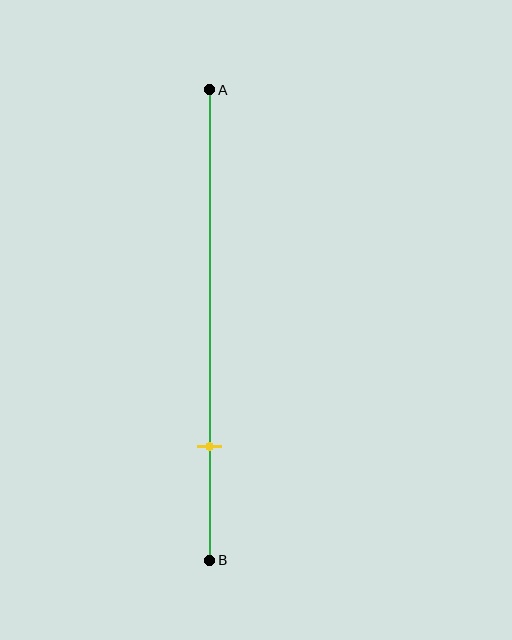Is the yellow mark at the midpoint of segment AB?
No, the mark is at about 75% from A, not at the 50% midpoint.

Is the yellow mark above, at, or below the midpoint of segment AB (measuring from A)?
The yellow mark is below the midpoint of segment AB.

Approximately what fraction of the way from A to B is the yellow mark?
The yellow mark is approximately 75% of the way from A to B.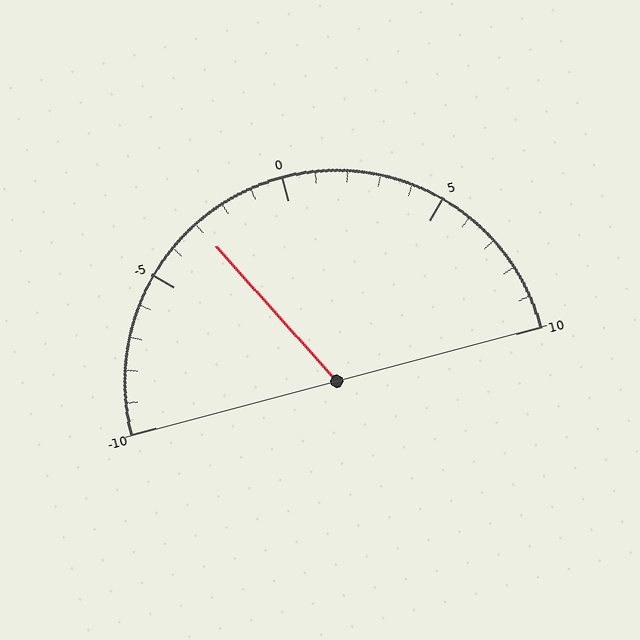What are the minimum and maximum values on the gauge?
The gauge ranges from -10 to 10.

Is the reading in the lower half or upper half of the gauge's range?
The reading is in the lower half of the range (-10 to 10).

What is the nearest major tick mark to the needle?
The nearest major tick mark is -5.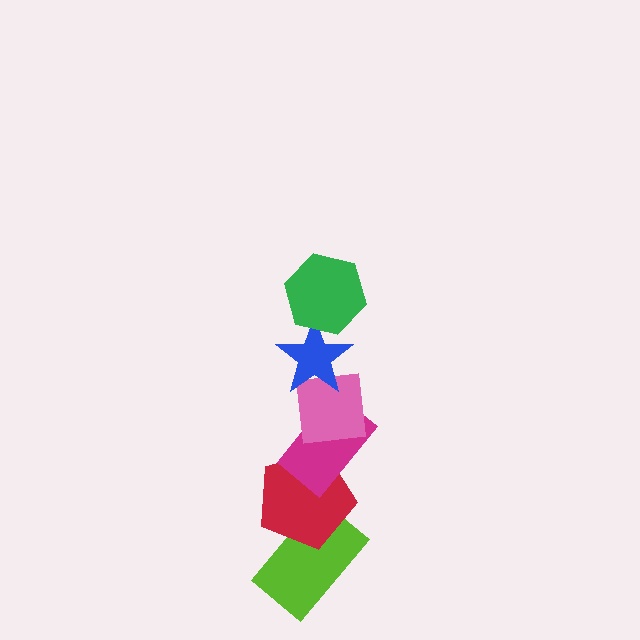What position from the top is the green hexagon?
The green hexagon is 1st from the top.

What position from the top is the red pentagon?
The red pentagon is 5th from the top.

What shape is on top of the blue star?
The green hexagon is on top of the blue star.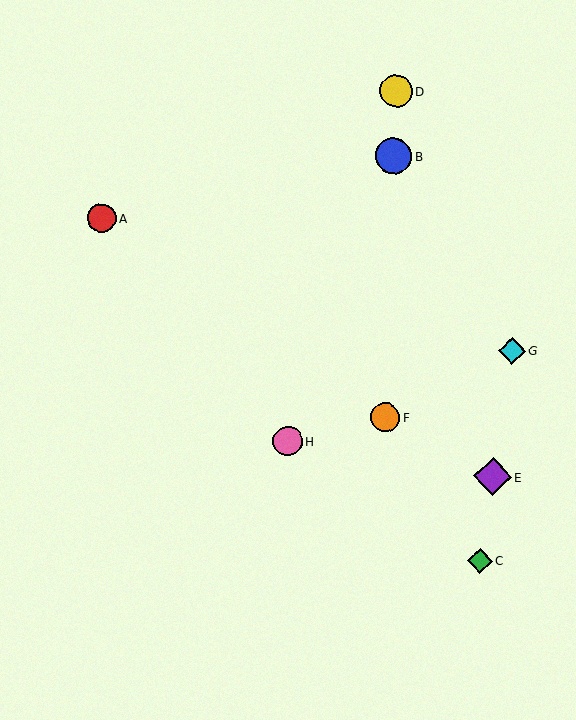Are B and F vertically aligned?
Yes, both are at x≈394.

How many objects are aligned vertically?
3 objects (B, D, F) are aligned vertically.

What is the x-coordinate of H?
Object H is at x≈288.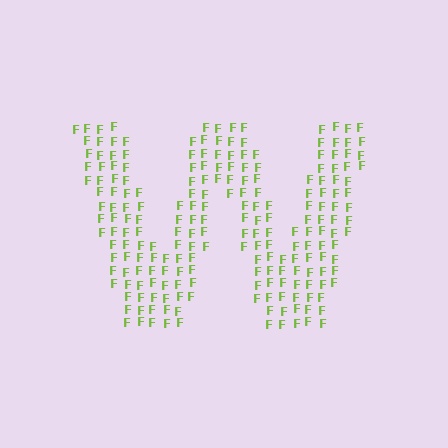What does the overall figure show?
The overall figure shows the letter W.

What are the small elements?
The small elements are letter F's.